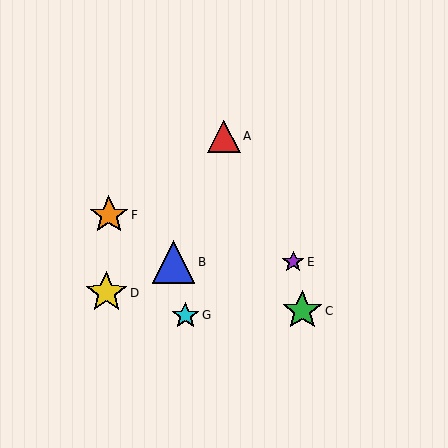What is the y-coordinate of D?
Object D is at y≈293.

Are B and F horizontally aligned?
No, B is at y≈262 and F is at y≈215.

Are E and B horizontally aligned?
Yes, both are at y≈262.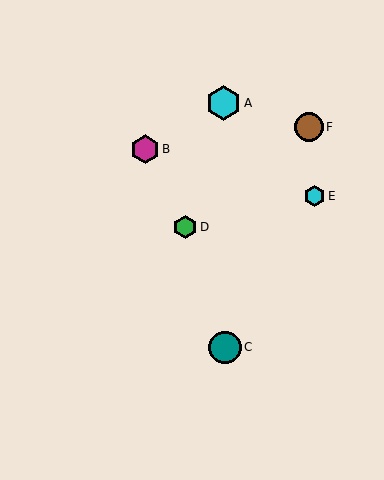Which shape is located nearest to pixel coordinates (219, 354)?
The teal circle (labeled C) at (225, 347) is nearest to that location.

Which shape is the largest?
The cyan hexagon (labeled A) is the largest.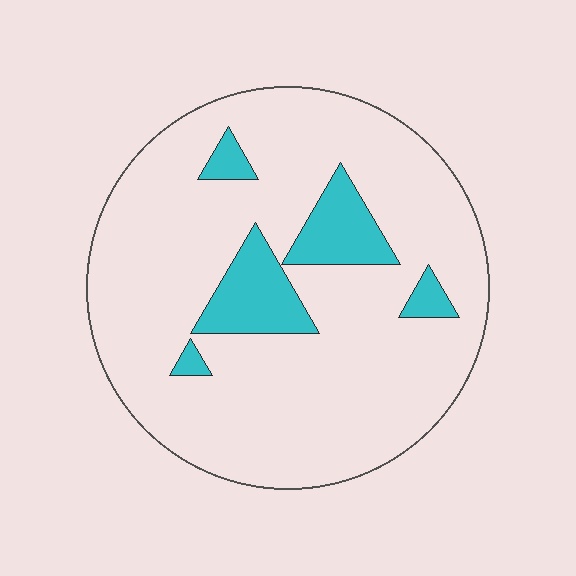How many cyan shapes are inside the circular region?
5.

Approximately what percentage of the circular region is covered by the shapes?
Approximately 15%.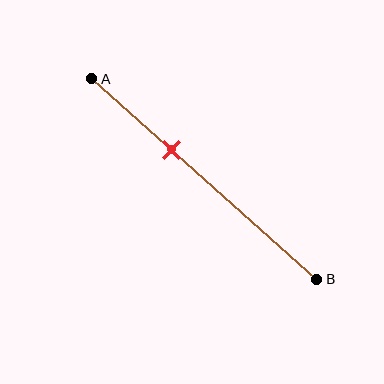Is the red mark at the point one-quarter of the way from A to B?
No, the mark is at about 35% from A, not at the 25% one-quarter point.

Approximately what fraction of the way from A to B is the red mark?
The red mark is approximately 35% of the way from A to B.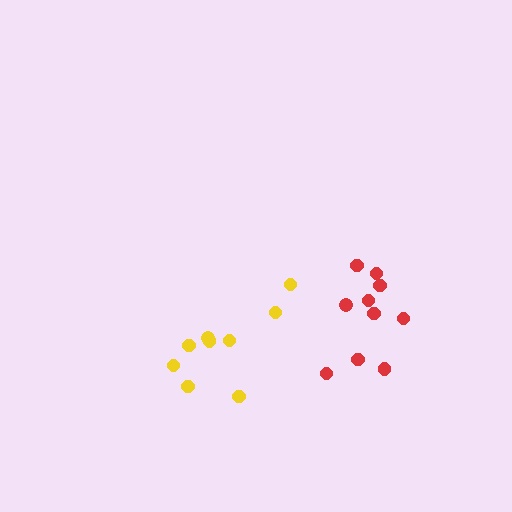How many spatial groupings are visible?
There are 2 spatial groupings.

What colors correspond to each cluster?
The clusters are colored: red, yellow.